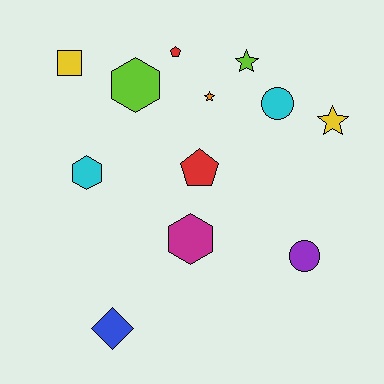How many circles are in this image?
There are 2 circles.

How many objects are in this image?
There are 12 objects.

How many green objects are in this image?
There are no green objects.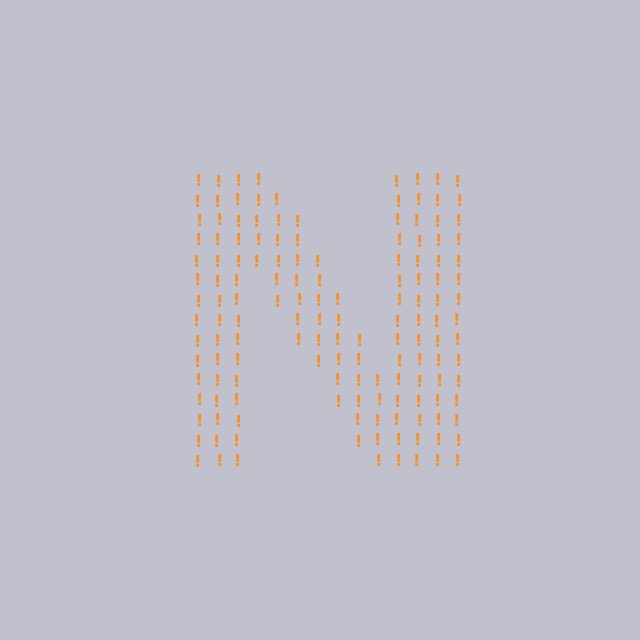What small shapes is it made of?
It is made of small exclamation marks.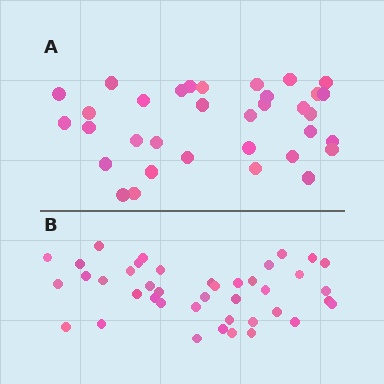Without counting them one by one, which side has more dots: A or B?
Region B (the bottom region) has more dots.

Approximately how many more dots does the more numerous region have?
Region B has roughly 8 or so more dots than region A.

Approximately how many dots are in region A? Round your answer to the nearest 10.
About 30 dots. (The exact count is 34, which rounds to 30.)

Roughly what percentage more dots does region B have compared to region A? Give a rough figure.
About 20% more.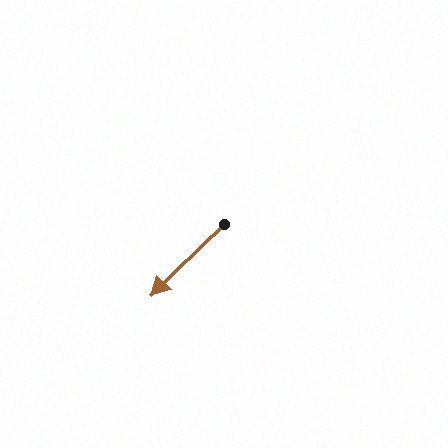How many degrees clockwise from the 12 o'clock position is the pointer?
Approximately 226 degrees.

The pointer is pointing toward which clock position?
Roughly 8 o'clock.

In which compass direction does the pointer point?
Southwest.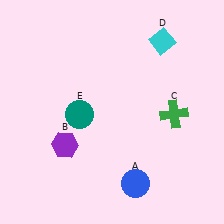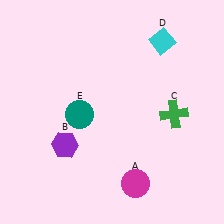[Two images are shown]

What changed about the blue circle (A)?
In Image 1, A is blue. In Image 2, it changed to magenta.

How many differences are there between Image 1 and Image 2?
There is 1 difference between the two images.